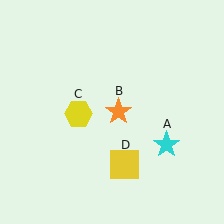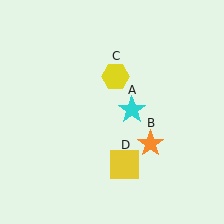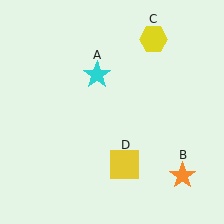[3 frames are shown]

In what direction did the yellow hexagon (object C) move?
The yellow hexagon (object C) moved up and to the right.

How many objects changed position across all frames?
3 objects changed position: cyan star (object A), orange star (object B), yellow hexagon (object C).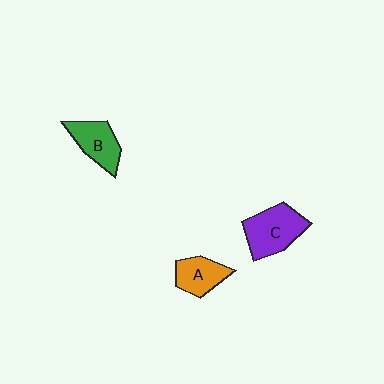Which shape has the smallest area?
Shape A (orange).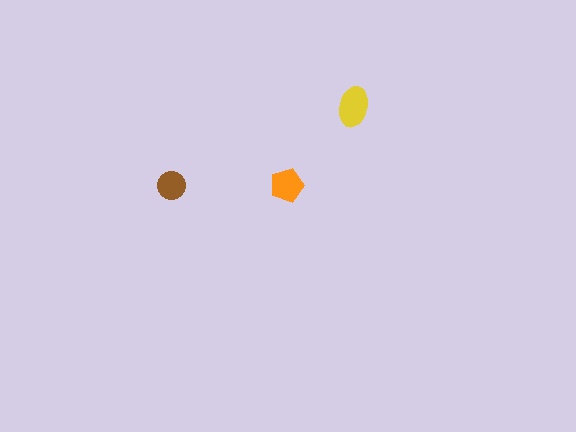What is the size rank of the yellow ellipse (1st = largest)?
1st.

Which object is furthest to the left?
The brown circle is leftmost.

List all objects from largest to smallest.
The yellow ellipse, the orange pentagon, the brown circle.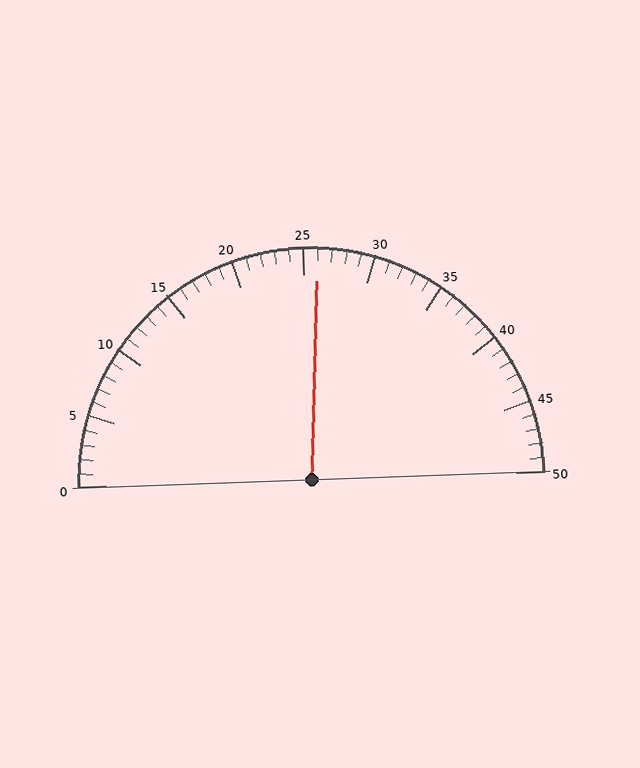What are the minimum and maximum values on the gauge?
The gauge ranges from 0 to 50.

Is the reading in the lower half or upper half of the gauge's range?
The reading is in the upper half of the range (0 to 50).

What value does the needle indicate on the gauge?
The needle indicates approximately 26.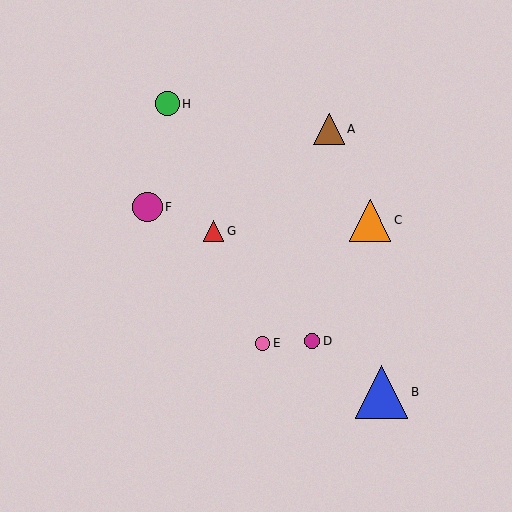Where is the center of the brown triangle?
The center of the brown triangle is at (329, 129).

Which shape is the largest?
The blue triangle (labeled B) is the largest.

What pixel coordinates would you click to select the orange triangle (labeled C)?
Click at (370, 220) to select the orange triangle C.